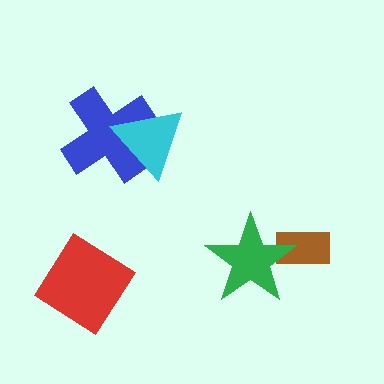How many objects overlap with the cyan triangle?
1 object overlaps with the cyan triangle.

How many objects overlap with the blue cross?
1 object overlaps with the blue cross.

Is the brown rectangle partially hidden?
Yes, it is partially covered by another shape.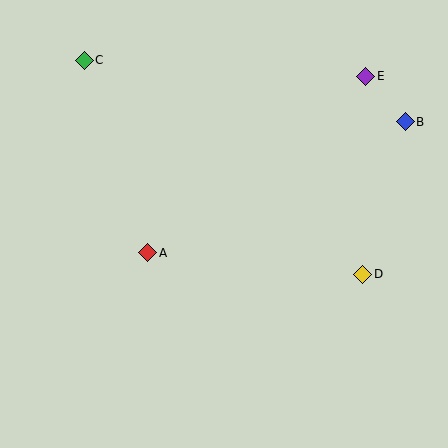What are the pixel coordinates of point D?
Point D is at (363, 274).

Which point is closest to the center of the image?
Point A at (148, 253) is closest to the center.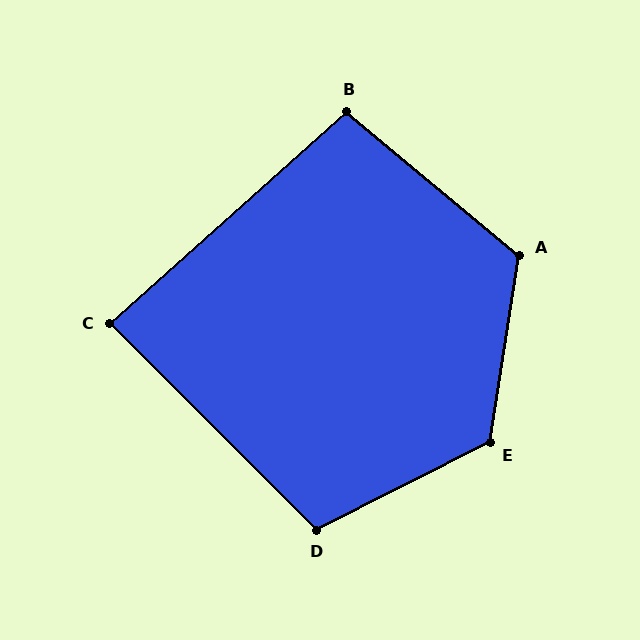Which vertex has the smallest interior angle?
C, at approximately 87 degrees.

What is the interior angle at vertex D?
Approximately 108 degrees (obtuse).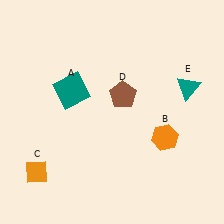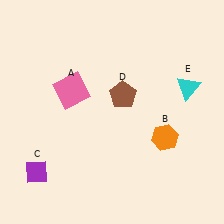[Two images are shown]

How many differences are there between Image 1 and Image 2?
There are 3 differences between the two images.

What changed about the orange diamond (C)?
In Image 1, C is orange. In Image 2, it changed to purple.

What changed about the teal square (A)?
In Image 1, A is teal. In Image 2, it changed to pink.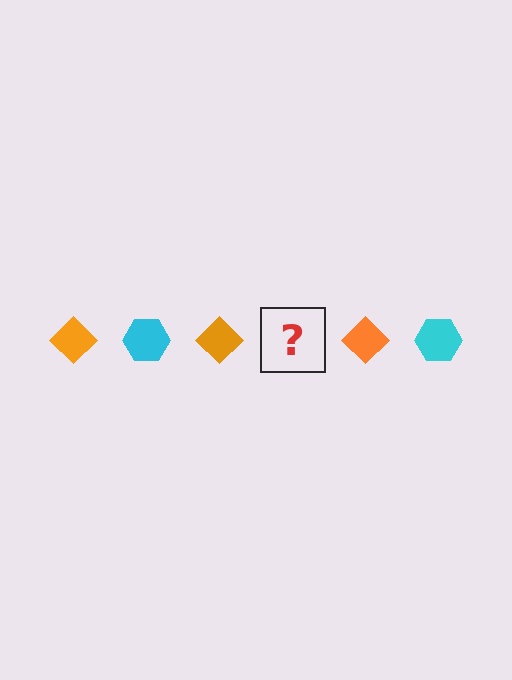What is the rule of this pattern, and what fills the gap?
The rule is that the pattern alternates between orange diamond and cyan hexagon. The gap should be filled with a cyan hexagon.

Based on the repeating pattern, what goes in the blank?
The blank should be a cyan hexagon.